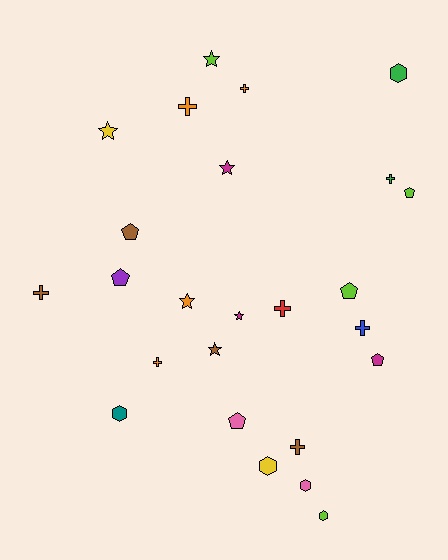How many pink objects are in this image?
There are 2 pink objects.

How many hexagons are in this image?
There are 5 hexagons.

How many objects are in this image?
There are 25 objects.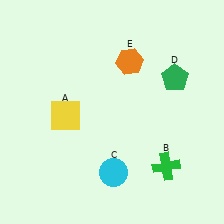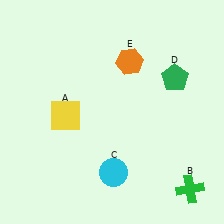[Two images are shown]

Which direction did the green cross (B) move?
The green cross (B) moved right.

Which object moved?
The green cross (B) moved right.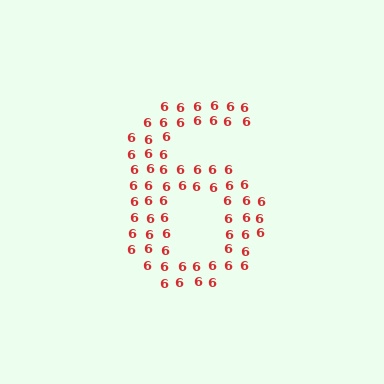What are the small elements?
The small elements are digit 6's.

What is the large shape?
The large shape is the digit 6.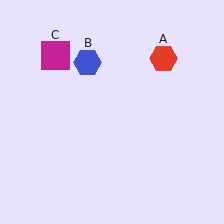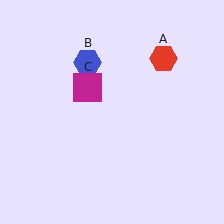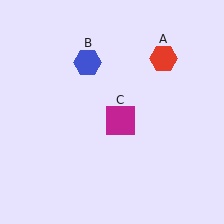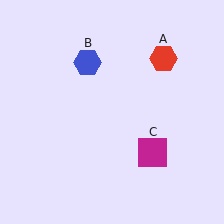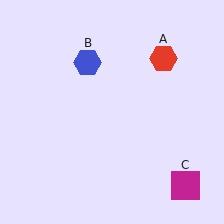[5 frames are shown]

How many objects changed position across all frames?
1 object changed position: magenta square (object C).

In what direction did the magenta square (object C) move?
The magenta square (object C) moved down and to the right.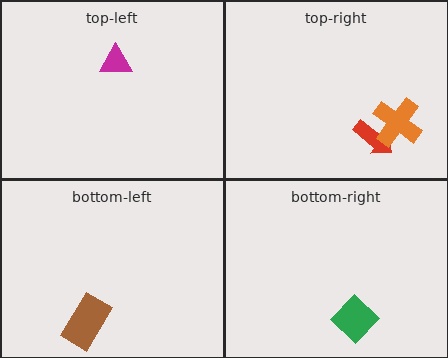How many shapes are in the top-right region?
2.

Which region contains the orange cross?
The top-right region.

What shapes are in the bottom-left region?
The brown rectangle.